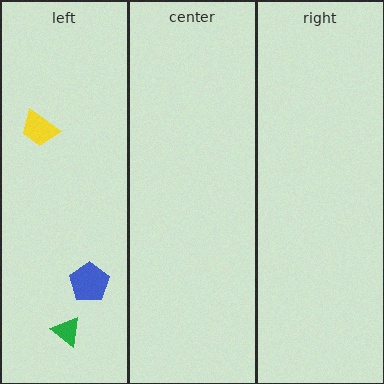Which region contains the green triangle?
The left region.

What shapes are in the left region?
The green triangle, the yellow trapezoid, the blue pentagon.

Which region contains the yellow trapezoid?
The left region.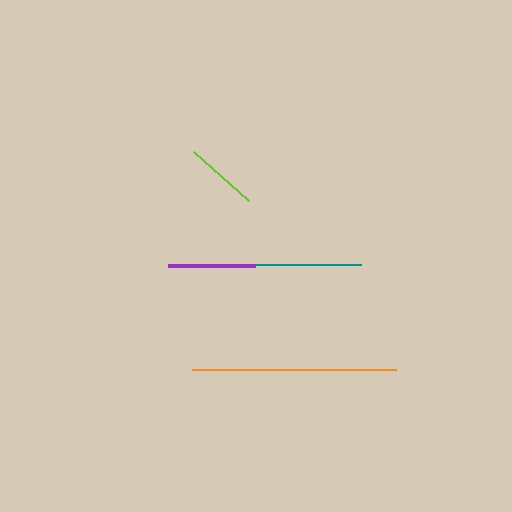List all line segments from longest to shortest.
From longest to shortest: orange, teal, purple, lime.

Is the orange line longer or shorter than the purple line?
The orange line is longer than the purple line.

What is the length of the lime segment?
The lime segment is approximately 74 pixels long.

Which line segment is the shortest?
The lime line is the shortest at approximately 74 pixels.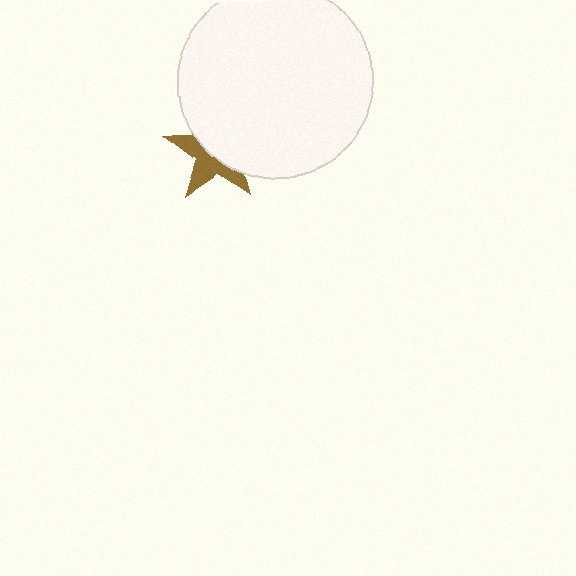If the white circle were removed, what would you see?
You would see the complete brown star.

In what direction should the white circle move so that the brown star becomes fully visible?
The white circle should move toward the upper-right. That is the shortest direction to clear the overlap and leave the brown star fully visible.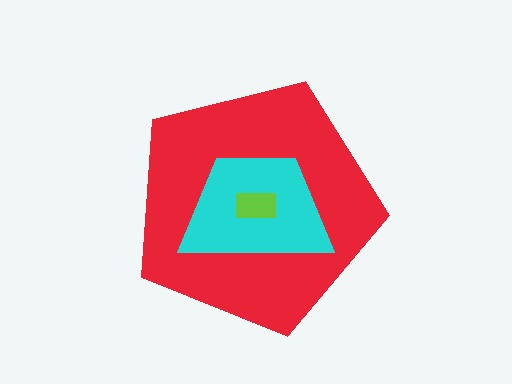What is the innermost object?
The lime rectangle.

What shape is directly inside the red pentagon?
The cyan trapezoid.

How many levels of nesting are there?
3.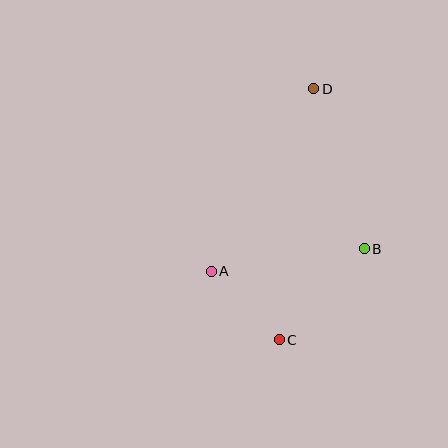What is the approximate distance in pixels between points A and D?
The distance between A and D is approximately 209 pixels.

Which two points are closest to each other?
Points A and C are closest to each other.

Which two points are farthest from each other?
Points C and D are farthest from each other.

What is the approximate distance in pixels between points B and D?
The distance between B and D is approximately 167 pixels.